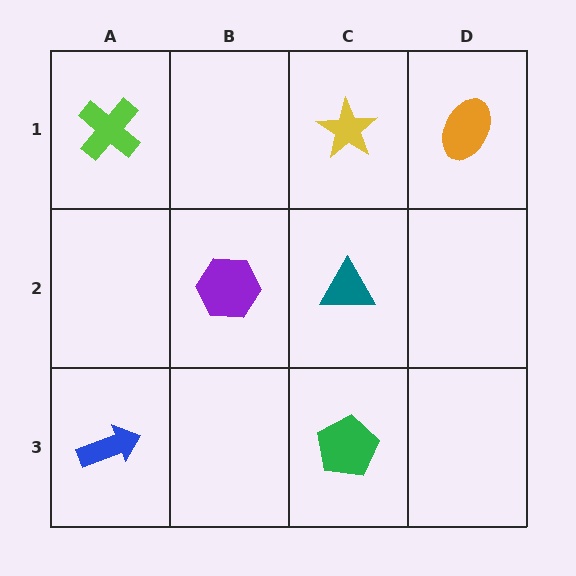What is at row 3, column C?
A green pentagon.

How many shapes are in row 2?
2 shapes.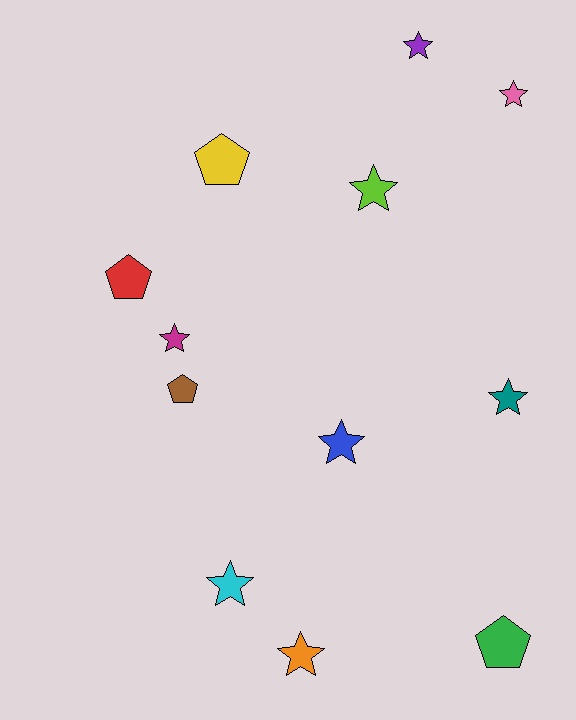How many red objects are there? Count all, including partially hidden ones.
There is 1 red object.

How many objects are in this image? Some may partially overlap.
There are 12 objects.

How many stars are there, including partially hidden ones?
There are 8 stars.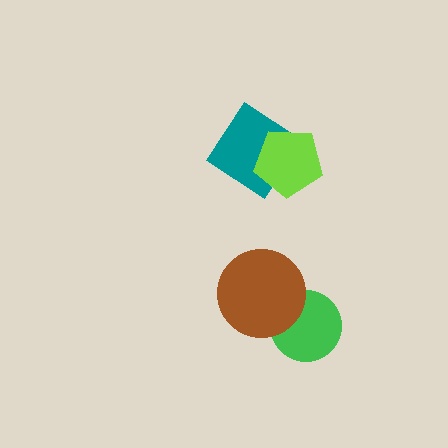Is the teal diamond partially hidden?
Yes, it is partially covered by another shape.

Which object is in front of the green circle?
The brown circle is in front of the green circle.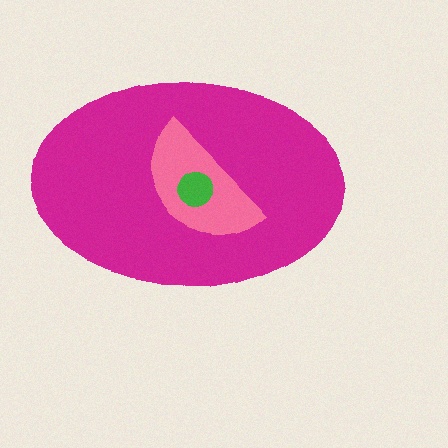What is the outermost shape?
The magenta ellipse.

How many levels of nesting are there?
3.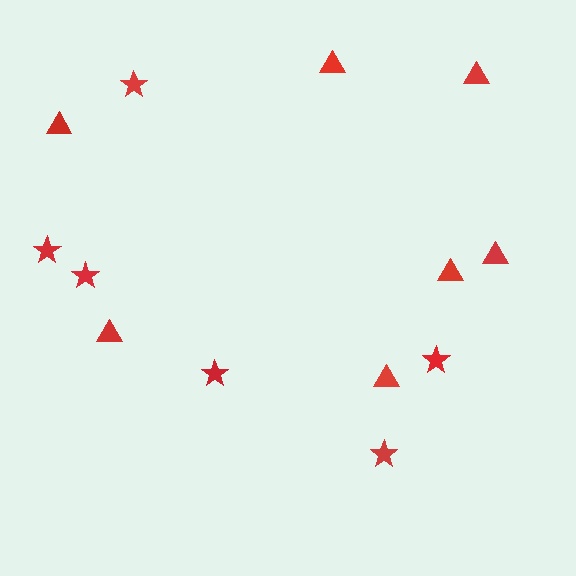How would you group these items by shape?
There are 2 groups: one group of triangles (7) and one group of stars (6).